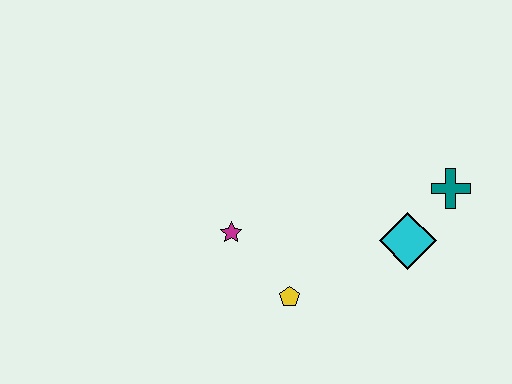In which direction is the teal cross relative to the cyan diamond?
The teal cross is above the cyan diamond.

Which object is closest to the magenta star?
The yellow pentagon is closest to the magenta star.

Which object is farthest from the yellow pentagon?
The teal cross is farthest from the yellow pentagon.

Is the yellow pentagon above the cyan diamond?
No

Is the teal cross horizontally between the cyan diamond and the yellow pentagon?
No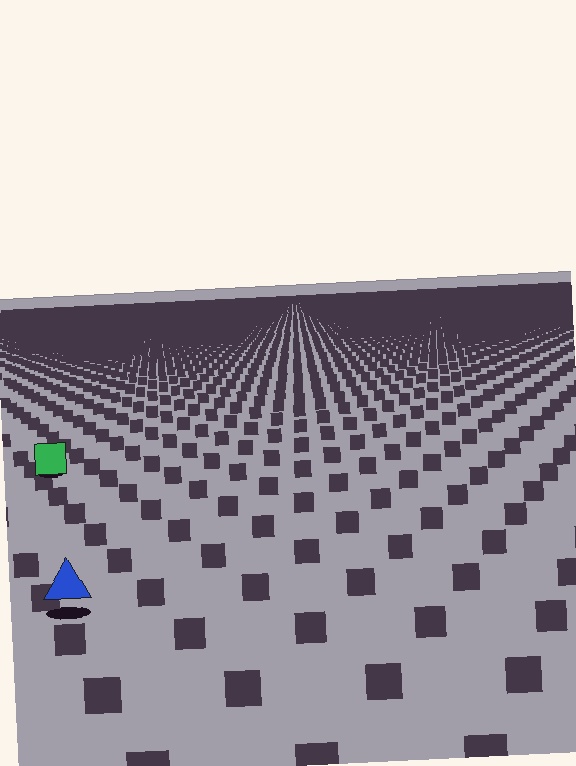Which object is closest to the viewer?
The blue triangle is closest. The texture marks near it are larger and more spread out.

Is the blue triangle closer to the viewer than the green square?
Yes. The blue triangle is closer — you can tell from the texture gradient: the ground texture is coarser near it.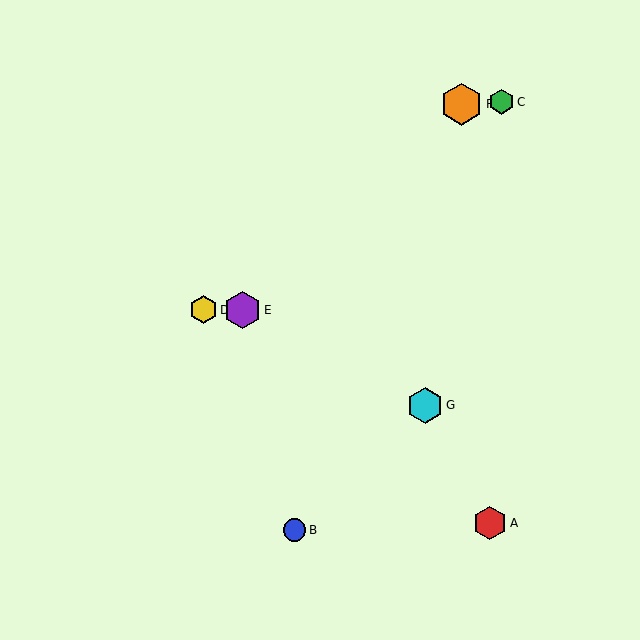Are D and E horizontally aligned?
Yes, both are at y≈310.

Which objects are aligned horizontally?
Objects D, E are aligned horizontally.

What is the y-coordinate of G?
Object G is at y≈405.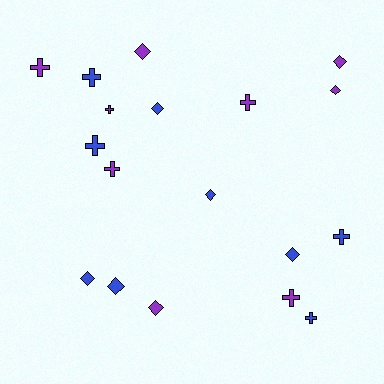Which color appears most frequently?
Purple, with 9 objects.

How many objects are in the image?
There are 18 objects.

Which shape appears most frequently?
Diamond, with 9 objects.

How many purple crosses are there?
There are 5 purple crosses.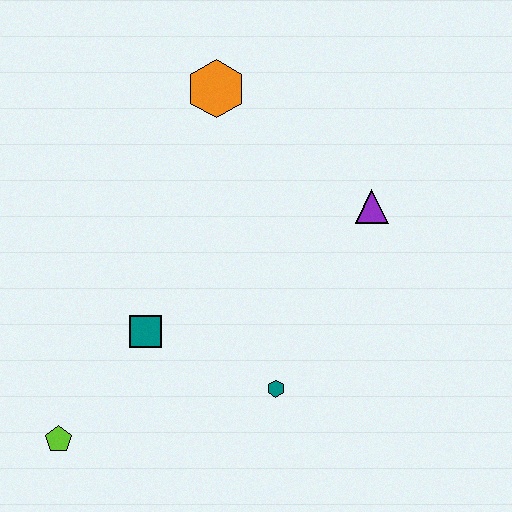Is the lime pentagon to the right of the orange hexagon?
No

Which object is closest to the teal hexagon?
The teal square is closest to the teal hexagon.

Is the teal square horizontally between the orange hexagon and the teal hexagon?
No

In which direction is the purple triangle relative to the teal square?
The purple triangle is to the right of the teal square.